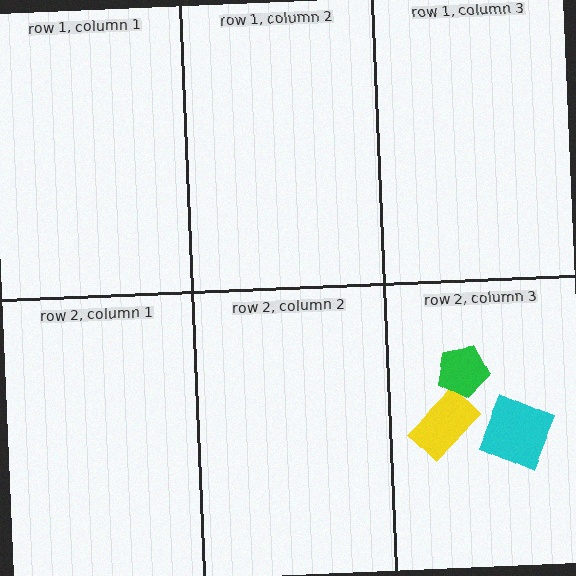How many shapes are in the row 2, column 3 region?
3.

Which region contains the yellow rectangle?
The row 2, column 3 region.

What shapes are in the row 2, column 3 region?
The yellow rectangle, the cyan square, the green pentagon.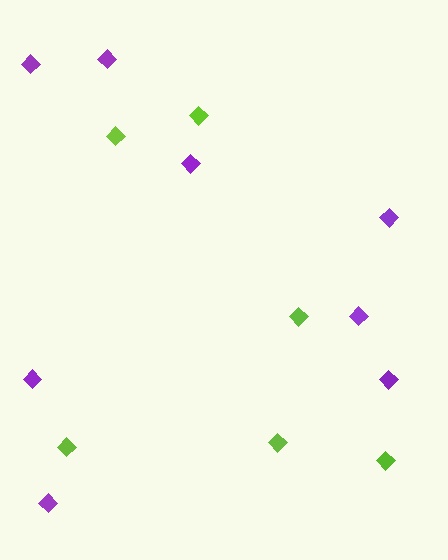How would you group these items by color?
There are 2 groups: one group of purple diamonds (8) and one group of lime diamonds (6).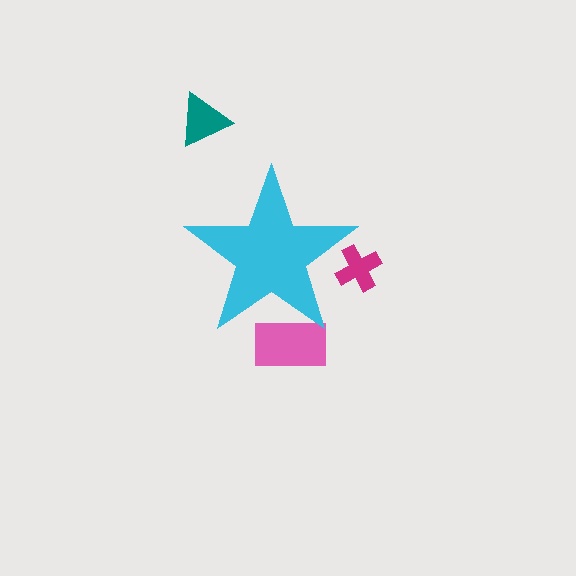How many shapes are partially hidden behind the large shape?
2 shapes are partially hidden.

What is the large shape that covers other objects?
A cyan star.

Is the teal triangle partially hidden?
No, the teal triangle is fully visible.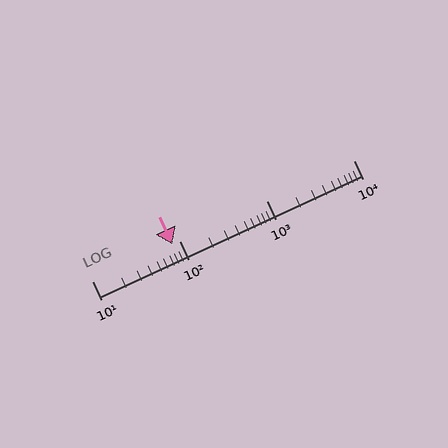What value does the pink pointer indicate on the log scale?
The pointer indicates approximately 83.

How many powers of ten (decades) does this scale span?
The scale spans 3 decades, from 10 to 10000.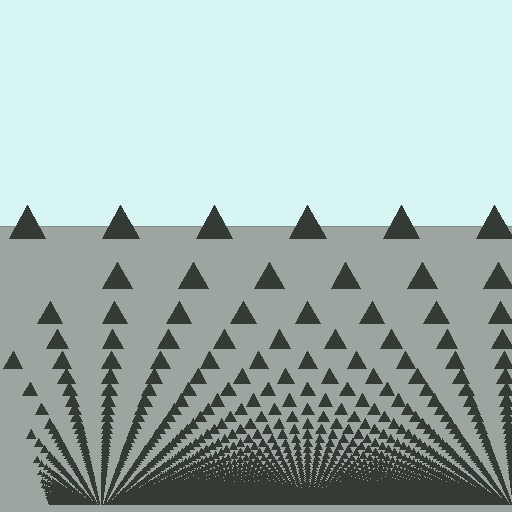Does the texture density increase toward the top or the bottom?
Density increases toward the bottom.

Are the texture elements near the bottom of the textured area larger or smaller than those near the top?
Smaller. The gradient is inverted — elements near the bottom are smaller and denser.